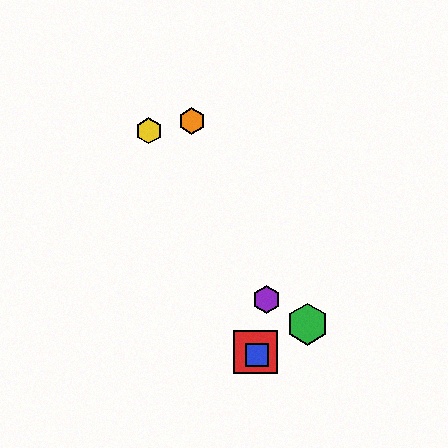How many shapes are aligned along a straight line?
3 shapes (the red square, the blue square, the yellow hexagon) are aligned along a straight line.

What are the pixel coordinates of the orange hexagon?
The orange hexagon is at (192, 121).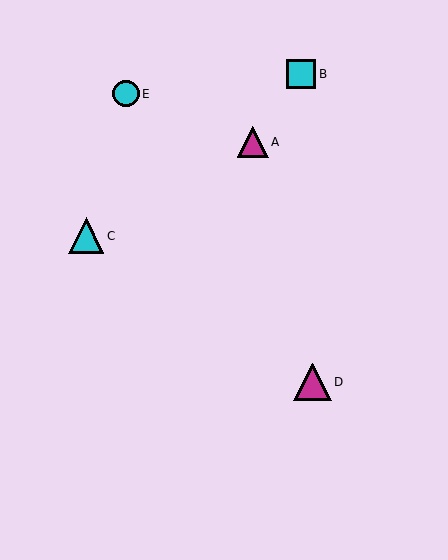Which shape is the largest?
The magenta triangle (labeled D) is the largest.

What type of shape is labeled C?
Shape C is a cyan triangle.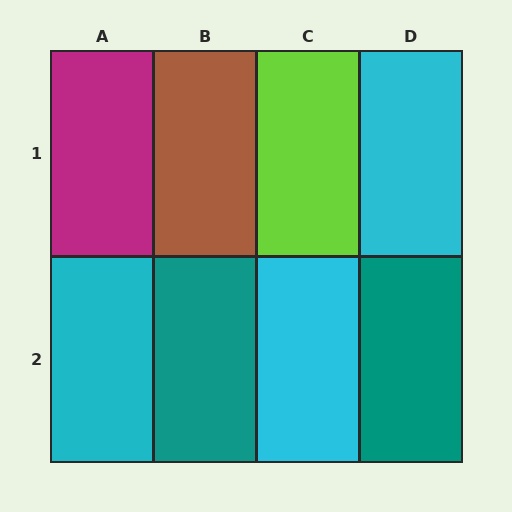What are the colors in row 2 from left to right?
Cyan, teal, cyan, teal.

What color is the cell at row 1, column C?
Lime.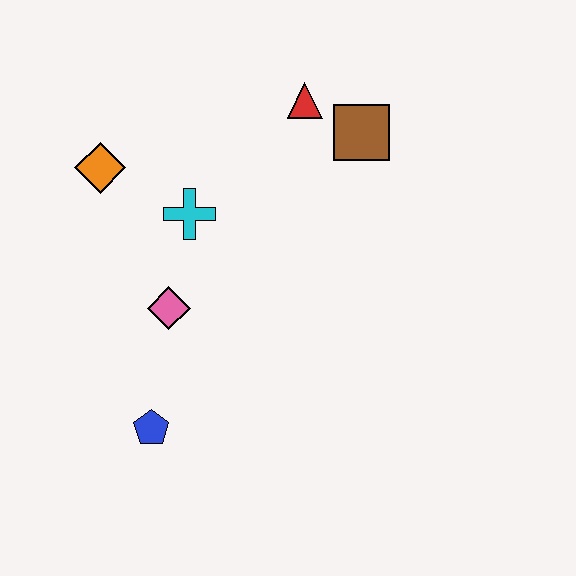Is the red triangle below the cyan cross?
No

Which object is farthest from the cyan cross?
The blue pentagon is farthest from the cyan cross.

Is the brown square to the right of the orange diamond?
Yes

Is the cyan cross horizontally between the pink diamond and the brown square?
Yes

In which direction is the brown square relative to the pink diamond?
The brown square is to the right of the pink diamond.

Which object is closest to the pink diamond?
The cyan cross is closest to the pink diamond.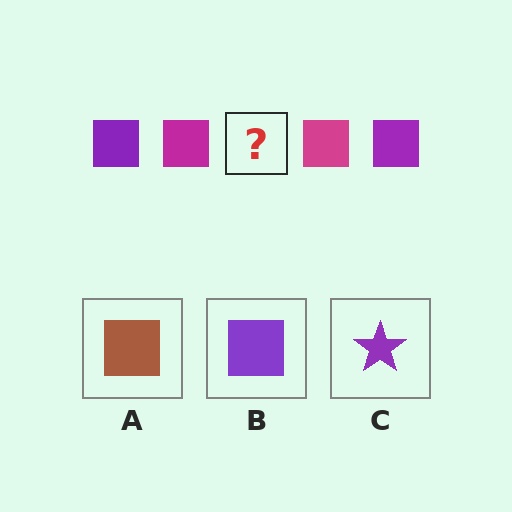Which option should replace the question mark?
Option B.